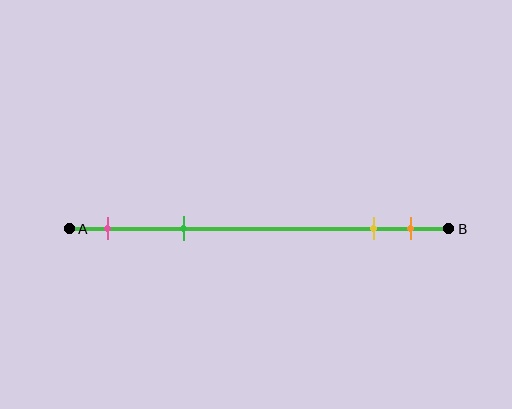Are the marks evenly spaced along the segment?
No, the marks are not evenly spaced.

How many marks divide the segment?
There are 4 marks dividing the segment.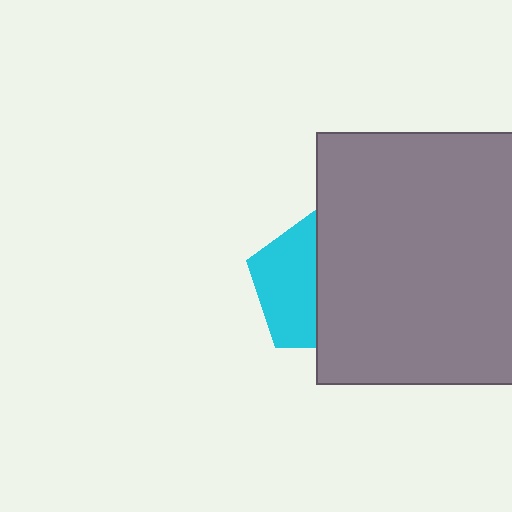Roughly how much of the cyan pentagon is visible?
A small part of it is visible (roughly 45%).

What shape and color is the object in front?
The object in front is a gray square.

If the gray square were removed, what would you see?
You would see the complete cyan pentagon.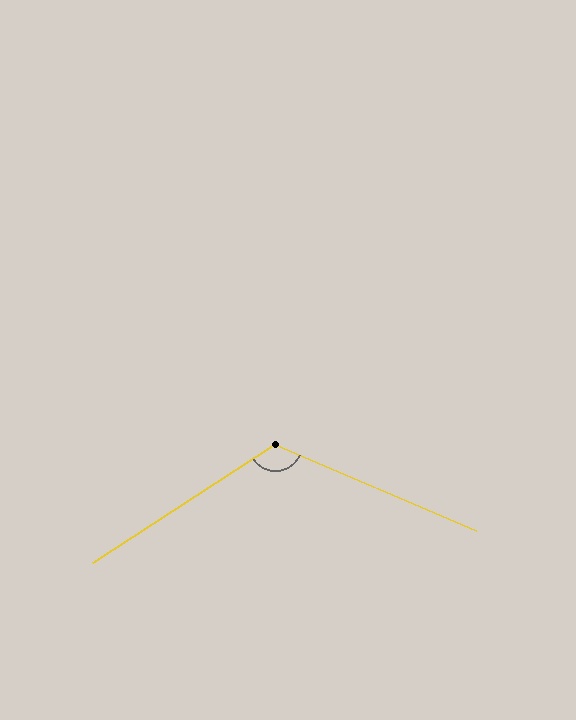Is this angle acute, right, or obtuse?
It is obtuse.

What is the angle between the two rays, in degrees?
Approximately 124 degrees.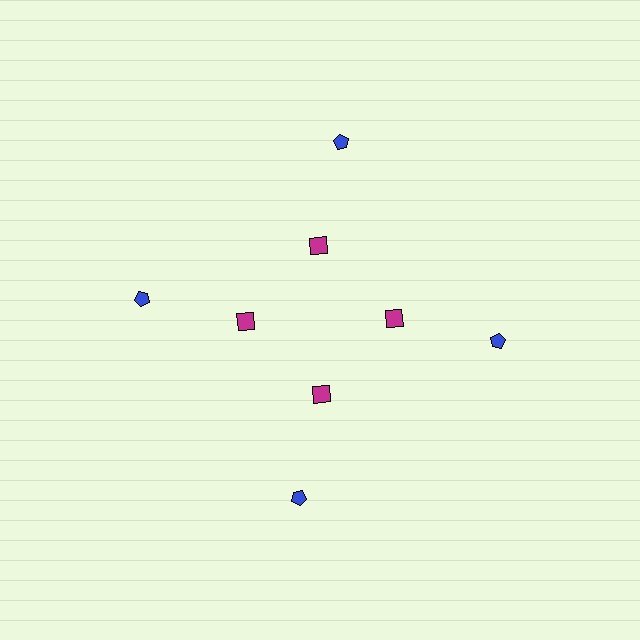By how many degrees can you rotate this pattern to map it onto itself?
The pattern maps onto itself every 90 degrees of rotation.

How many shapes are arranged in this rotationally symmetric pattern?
There are 8 shapes, arranged in 4 groups of 2.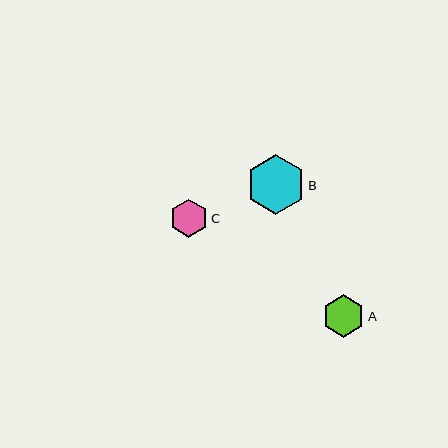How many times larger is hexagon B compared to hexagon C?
Hexagon B is approximately 1.6 times the size of hexagon C.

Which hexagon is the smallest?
Hexagon C is the smallest with a size of approximately 38 pixels.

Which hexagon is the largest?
Hexagon B is the largest with a size of approximately 59 pixels.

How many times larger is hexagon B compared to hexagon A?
Hexagon B is approximately 1.4 times the size of hexagon A.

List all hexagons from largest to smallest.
From largest to smallest: B, A, C.